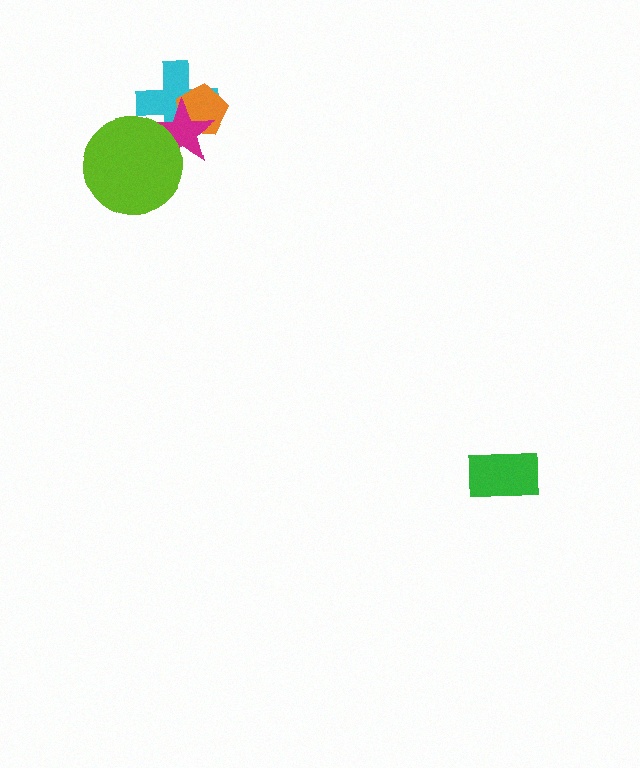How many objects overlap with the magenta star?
3 objects overlap with the magenta star.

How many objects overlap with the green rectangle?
0 objects overlap with the green rectangle.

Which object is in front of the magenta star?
The lime circle is in front of the magenta star.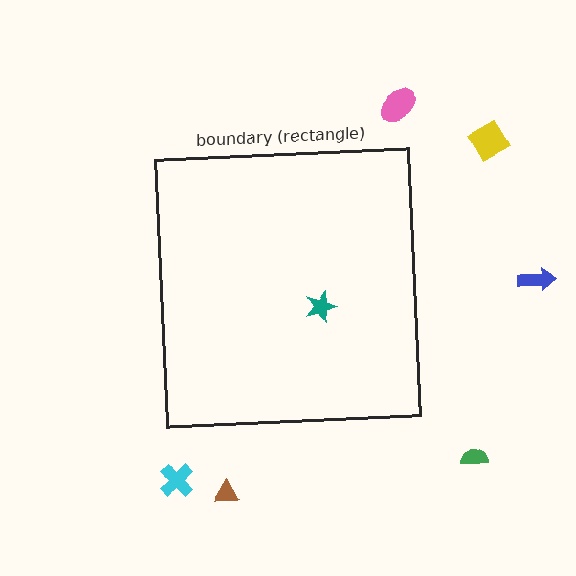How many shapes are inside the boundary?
1 inside, 6 outside.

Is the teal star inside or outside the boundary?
Inside.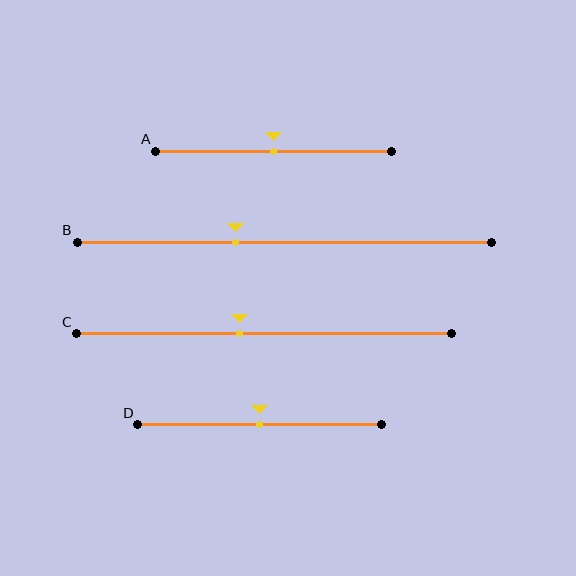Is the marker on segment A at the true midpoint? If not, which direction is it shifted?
Yes, the marker on segment A is at the true midpoint.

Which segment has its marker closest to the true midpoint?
Segment A has its marker closest to the true midpoint.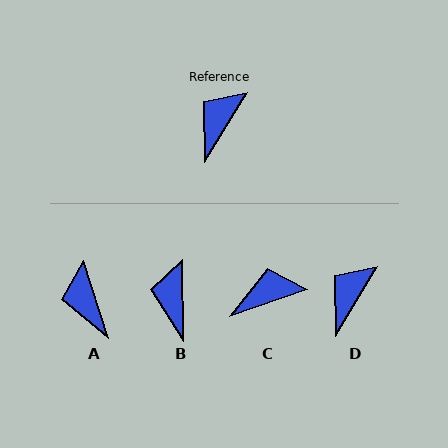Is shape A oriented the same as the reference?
No, it is off by about 49 degrees.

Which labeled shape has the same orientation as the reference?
D.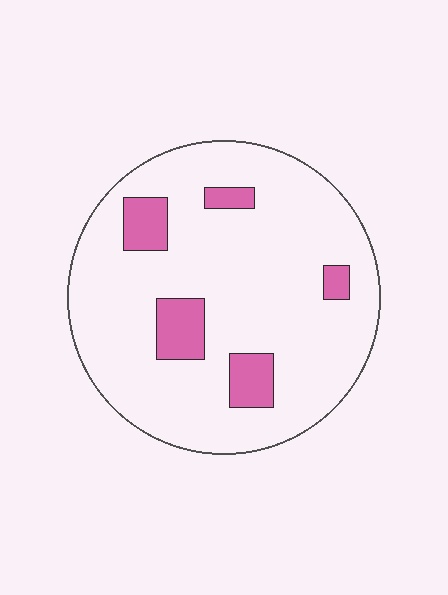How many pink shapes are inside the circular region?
5.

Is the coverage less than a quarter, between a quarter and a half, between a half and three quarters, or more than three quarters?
Less than a quarter.